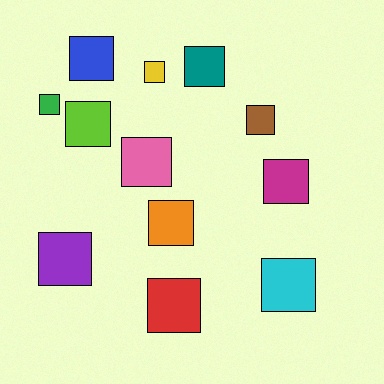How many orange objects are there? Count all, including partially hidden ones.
There is 1 orange object.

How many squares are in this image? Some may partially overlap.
There are 12 squares.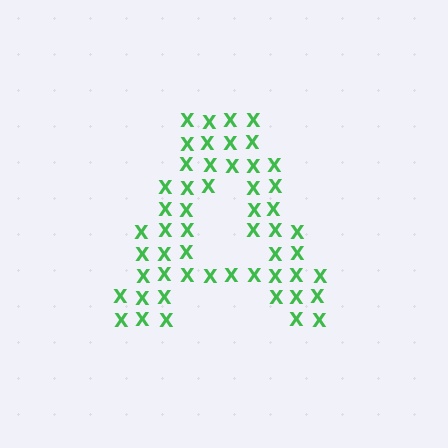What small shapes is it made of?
It is made of small letter X's.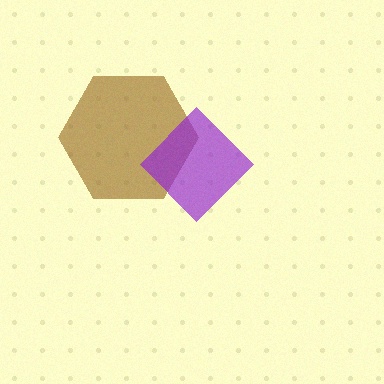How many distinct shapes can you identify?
There are 2 distinct shapes: a brown hexagon, a purple diamond.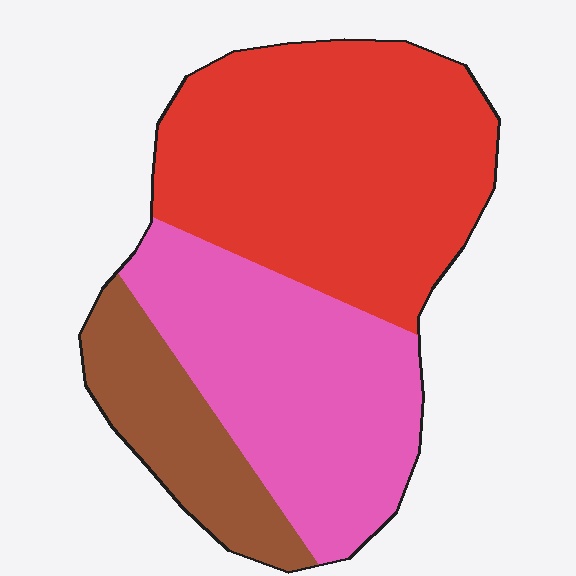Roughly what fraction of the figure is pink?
Pink takes up between a third and a half of the figure.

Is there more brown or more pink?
Pink.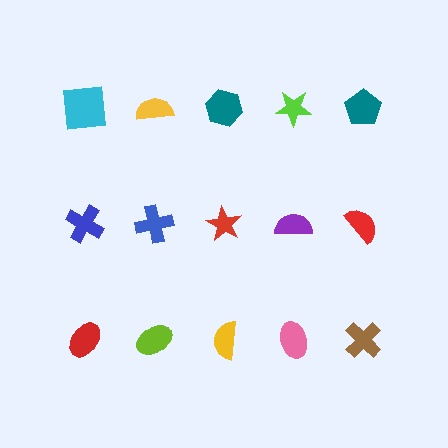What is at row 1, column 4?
A lime star.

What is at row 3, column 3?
A yellow semicircle.